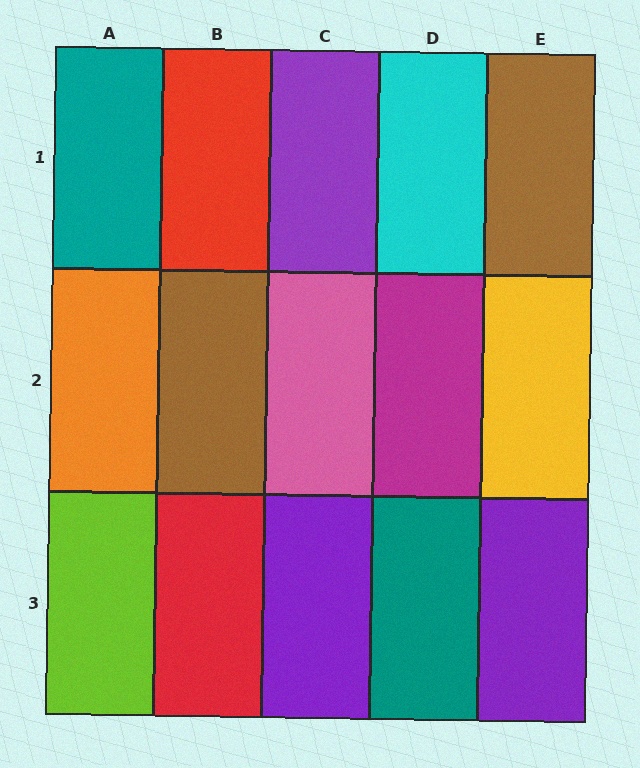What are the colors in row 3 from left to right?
Lime, red, purple, teal, purple.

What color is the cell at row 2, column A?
Orange.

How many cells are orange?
1 cell is orange.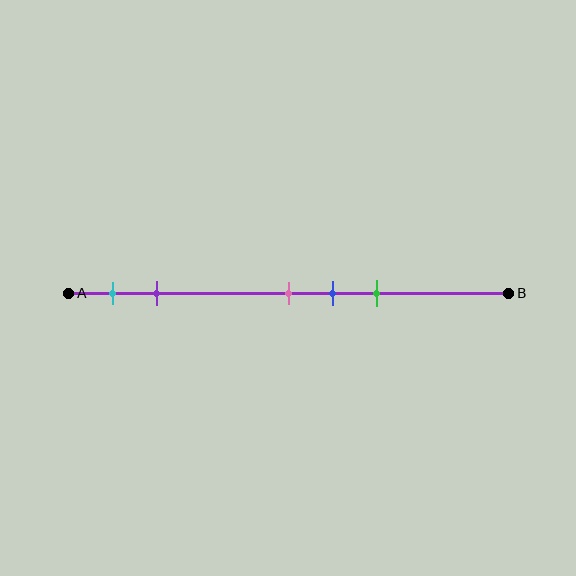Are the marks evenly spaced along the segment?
No, the marks are not evenly spaced.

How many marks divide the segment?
There are 5 marks dividing the segment.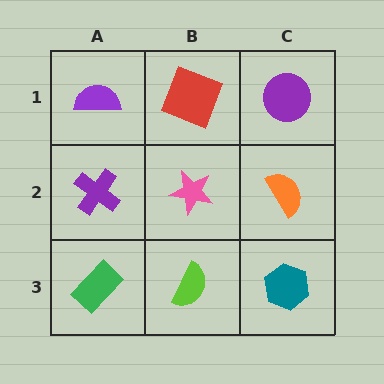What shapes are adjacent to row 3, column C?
An orange semicircle (row 2, column C), a lime semicircle (row 3, column B).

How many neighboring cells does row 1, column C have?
2.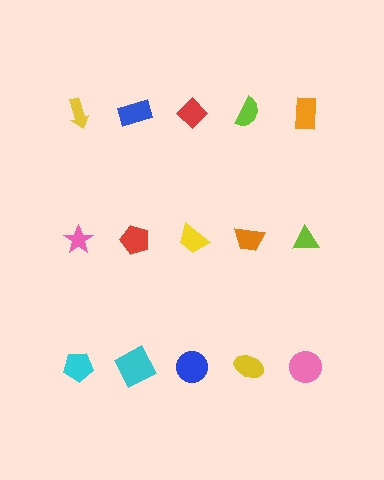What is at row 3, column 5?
A pink circle.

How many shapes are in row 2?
5 shapes.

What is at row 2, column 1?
A pink star.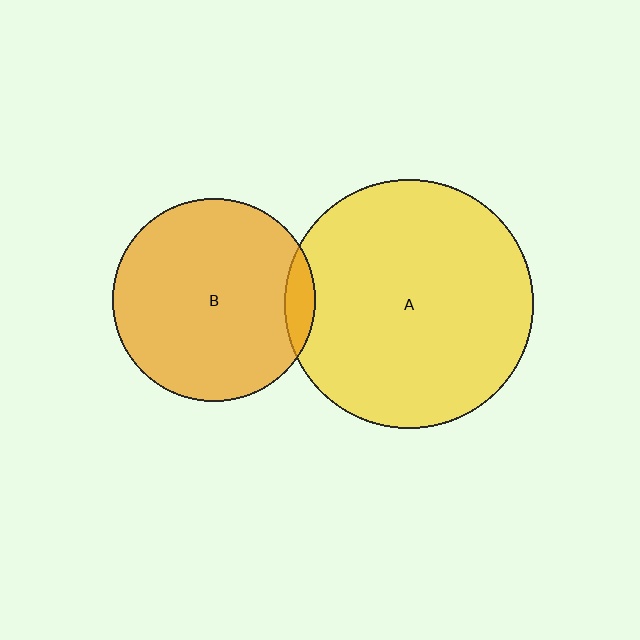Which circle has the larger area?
Circle A (yellow).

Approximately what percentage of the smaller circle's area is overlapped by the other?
Approximately 5%.